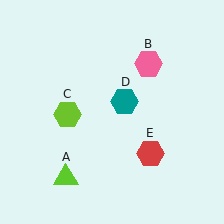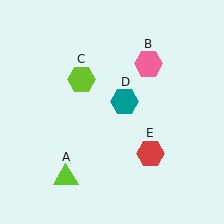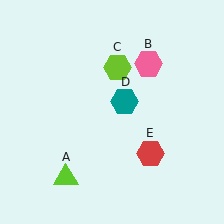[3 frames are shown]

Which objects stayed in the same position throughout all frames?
Lime triangle (object A) and pink hexagon (object B) and teal hexagon (object D) and red hexagon (object E) remained stationary.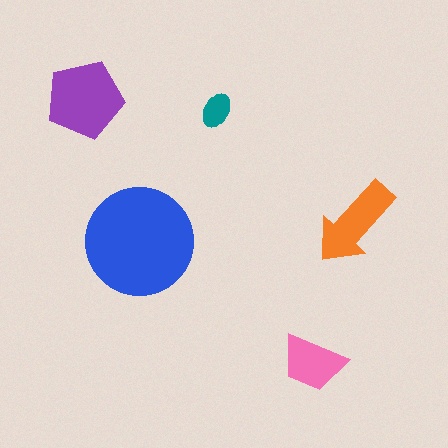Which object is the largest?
The blue circle.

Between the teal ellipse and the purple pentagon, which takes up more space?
The purple pentagon.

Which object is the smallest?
The teal ellipse.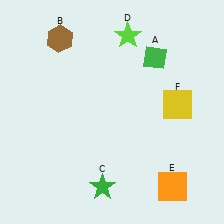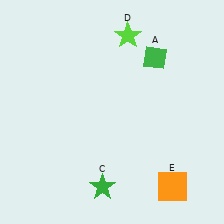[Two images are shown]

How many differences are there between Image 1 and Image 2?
There are 2 differences between the two images.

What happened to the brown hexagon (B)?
The brown hexagon (B) was removed in Image 2. It was in the top-left area of Image 1.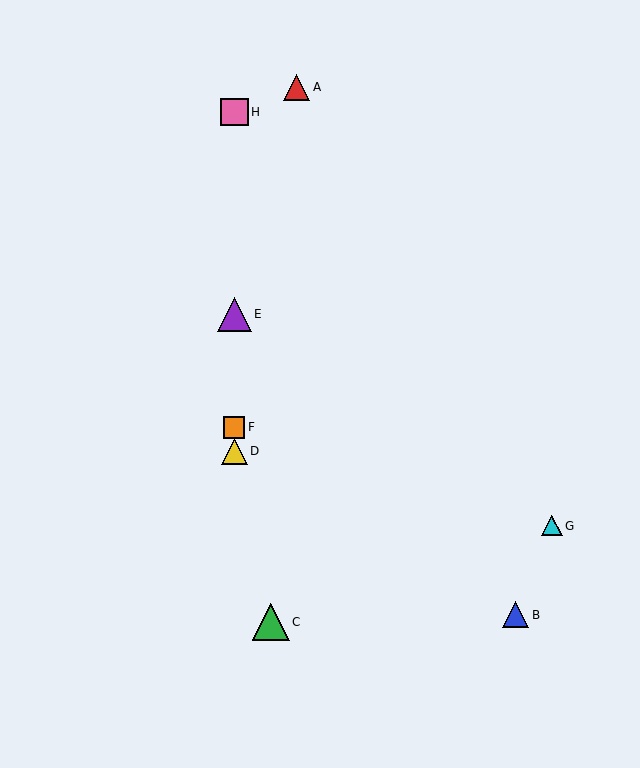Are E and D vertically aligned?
Yes, both are at x≈234.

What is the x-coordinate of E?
Object E is at x≈234.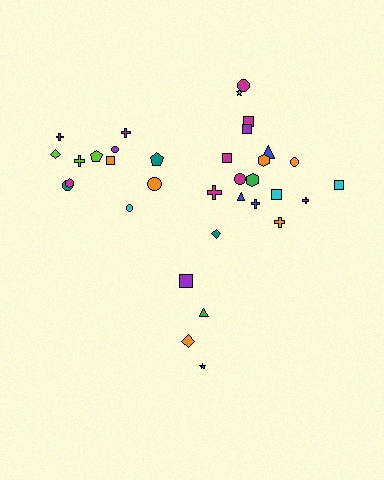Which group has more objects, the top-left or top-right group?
The top-right group.